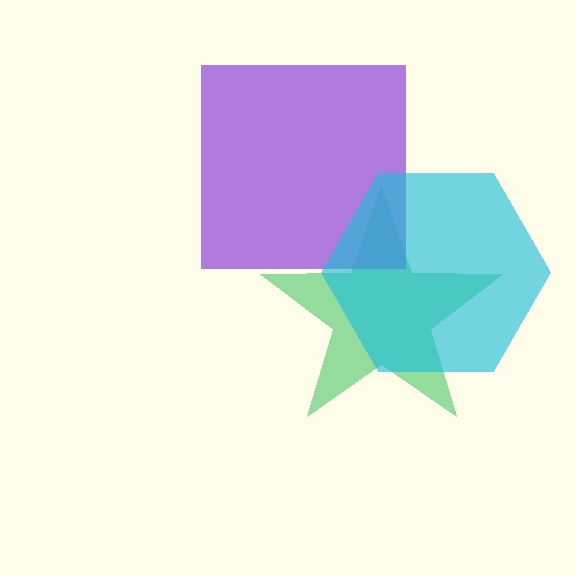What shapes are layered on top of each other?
The layered shapes are: a green star, a purple square, a cyan hexagon.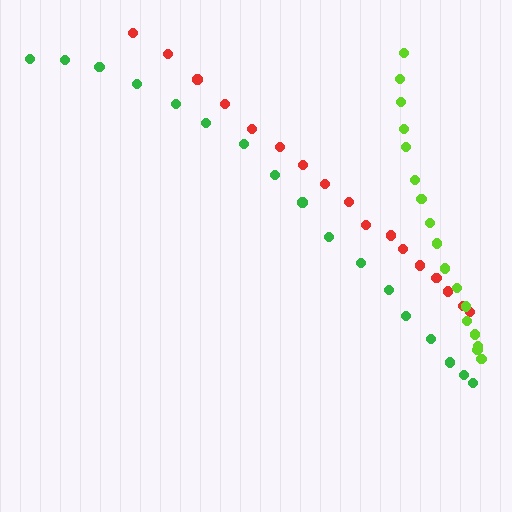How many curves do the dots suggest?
There are 3 distinct paths.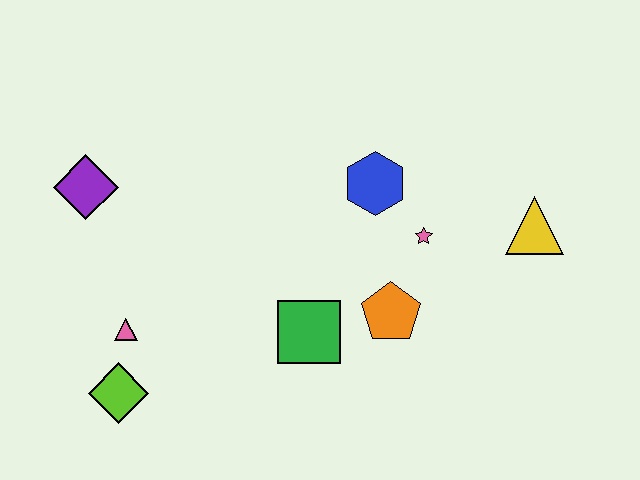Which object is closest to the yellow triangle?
The pink star is closest to the yellow triangle.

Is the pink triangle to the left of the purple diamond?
No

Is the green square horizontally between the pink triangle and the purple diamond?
No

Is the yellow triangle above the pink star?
Yes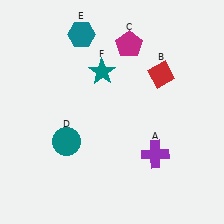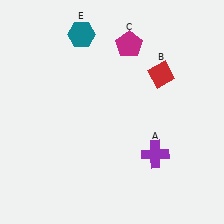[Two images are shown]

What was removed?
The teal circle (D), the teal star (F) were removed in Image 2.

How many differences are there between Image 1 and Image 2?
There are 2 differences between the two images.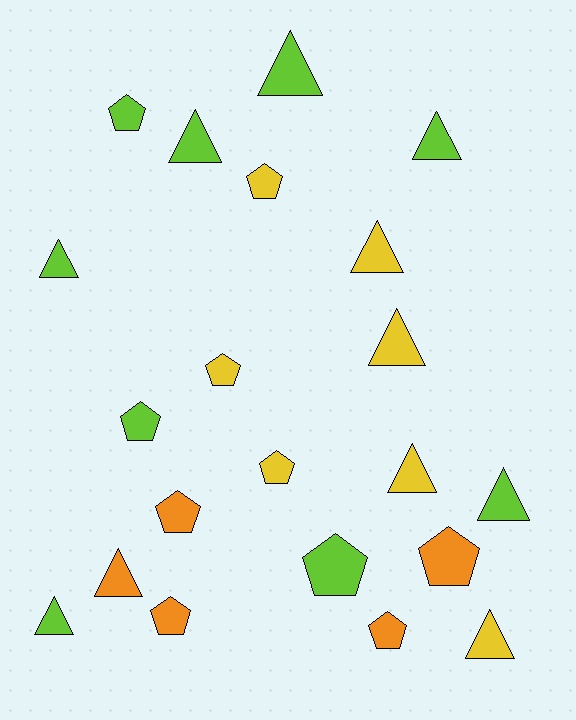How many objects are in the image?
There are 21 objects.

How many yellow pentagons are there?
There are 3 yellow pentagons.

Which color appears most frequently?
Lime, with 9 objects.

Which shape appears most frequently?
Triangle, with 11 objects.